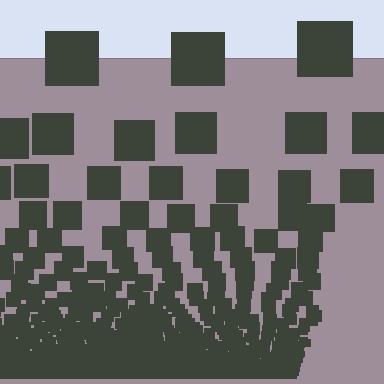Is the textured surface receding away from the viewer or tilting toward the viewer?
The surface appears to tilt toward the viewer. Texture elements get larger and sparser toward the top.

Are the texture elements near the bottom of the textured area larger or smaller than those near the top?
Smaller. The gradient is inverted — elements near the bottom are smaller and denser.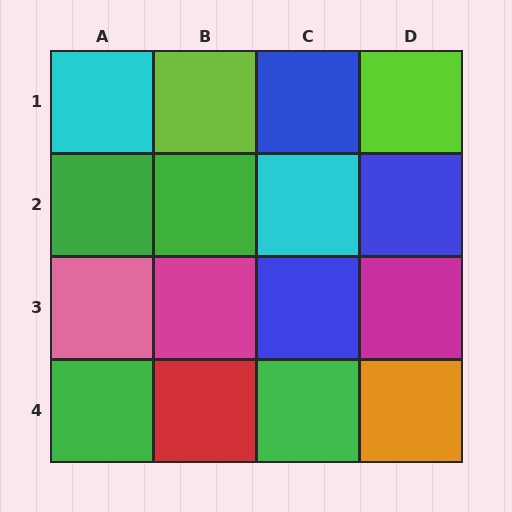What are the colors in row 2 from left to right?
Green, green, cyan, blue.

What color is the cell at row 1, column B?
Lime.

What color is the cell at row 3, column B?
Magenta.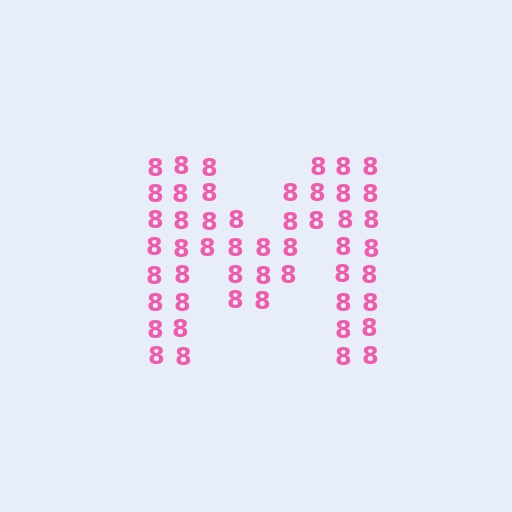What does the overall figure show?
The overall figure shows the letter M.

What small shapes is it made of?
It is made of small digit 8's.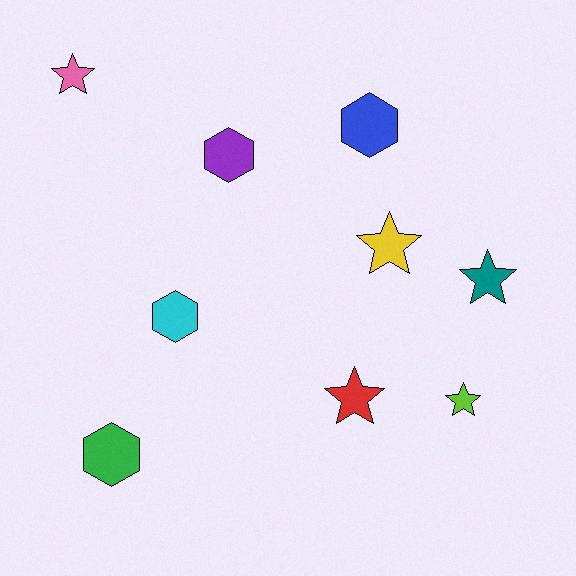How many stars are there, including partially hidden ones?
There are 5 stars.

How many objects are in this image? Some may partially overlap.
There are 9 objects.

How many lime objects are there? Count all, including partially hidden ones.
There is 1 lime object.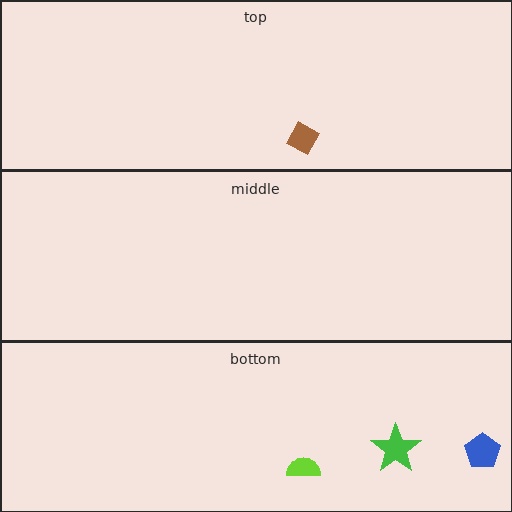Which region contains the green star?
The bottom region.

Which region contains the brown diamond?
The top region.